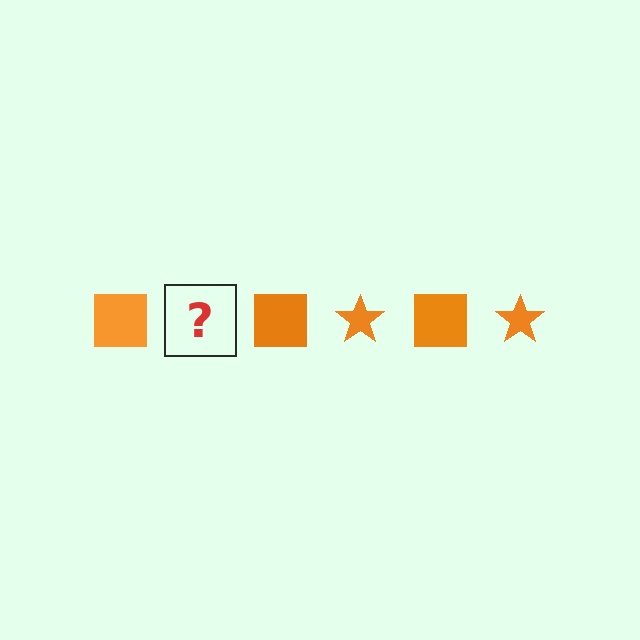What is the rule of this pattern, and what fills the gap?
The rule is that the pattern cycles through square, star shapes in orange. The gap should be filled with an orange star.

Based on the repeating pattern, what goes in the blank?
The blank should be an orange star.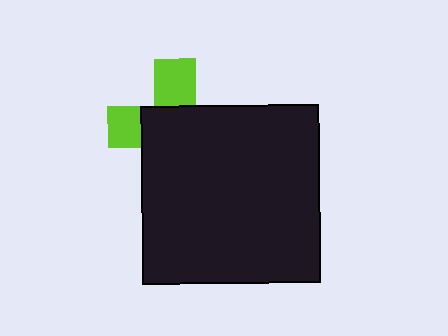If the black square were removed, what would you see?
You would see the complete lime cross.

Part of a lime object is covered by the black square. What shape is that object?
It is a cross.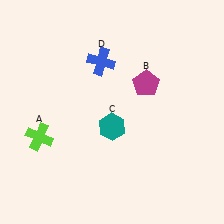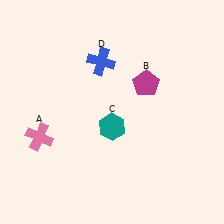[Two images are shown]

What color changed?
The cross (A) changed from lime in Image 1 to pink in Image 2.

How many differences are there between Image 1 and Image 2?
There is 1 difference between the two images.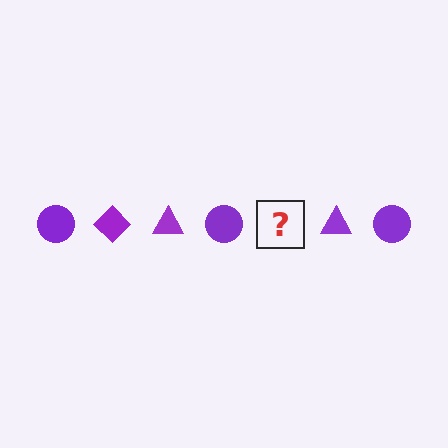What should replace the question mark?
The question mark should be replaced with a purple diamond.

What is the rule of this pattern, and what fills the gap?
The rule is that the pattern cycles through circle, diamond, triangle shapes in purple. The gap should be filled with a purple diamond.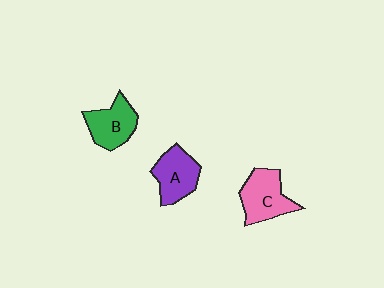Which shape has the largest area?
Shape C (pink).